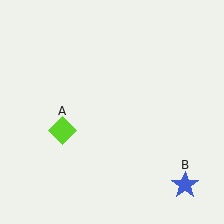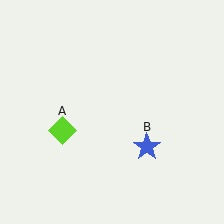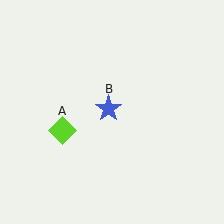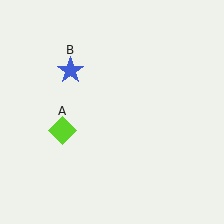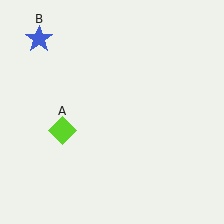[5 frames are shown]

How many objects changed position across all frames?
1 object changed position: blue star (object B).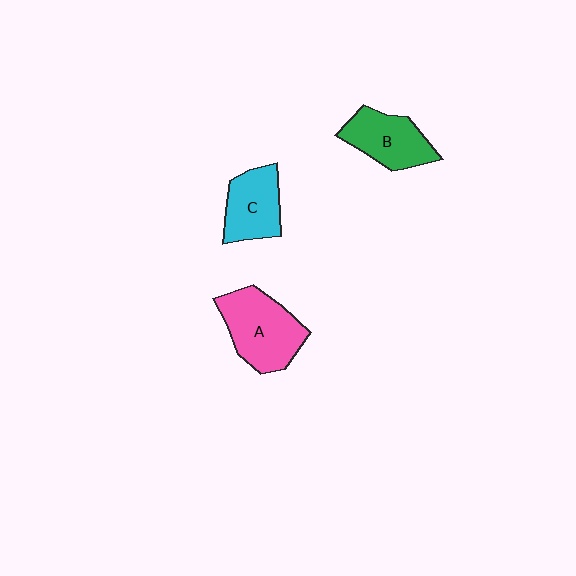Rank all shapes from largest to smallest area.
From largest to smallest: A (pink), B (green), C (cyan).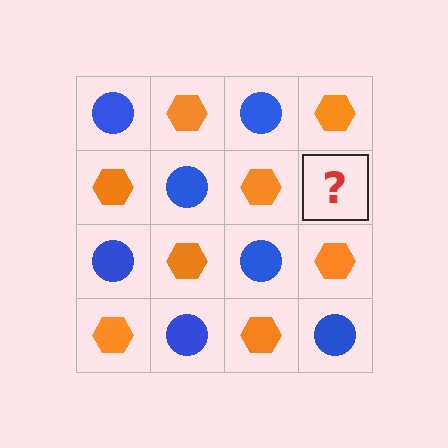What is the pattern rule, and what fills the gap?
The rule is that it alternates blue circle and orange hexagon in a checkerboard pattern. The gap should be filled with a blue circle.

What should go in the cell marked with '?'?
The missing cell should contain a blue circle.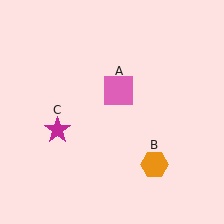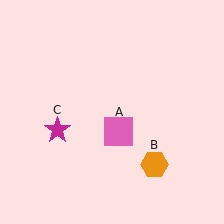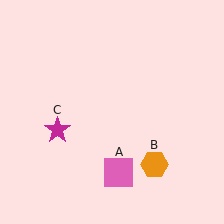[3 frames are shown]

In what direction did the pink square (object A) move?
The pink square (object A) moved down.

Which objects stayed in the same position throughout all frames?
Orange hexagon (object B) and magenta star (object C) remained stationary.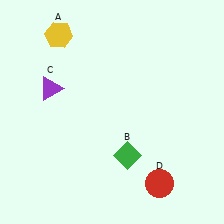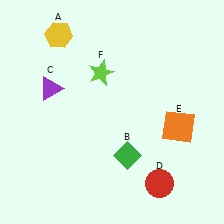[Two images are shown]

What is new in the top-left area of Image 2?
A lime star (F) was added in the top-left area of Image 2.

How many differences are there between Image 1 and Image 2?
There are 2 differences between the two images.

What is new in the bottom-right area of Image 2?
An orange square (E) was added in the bottom-right area of Image 2.